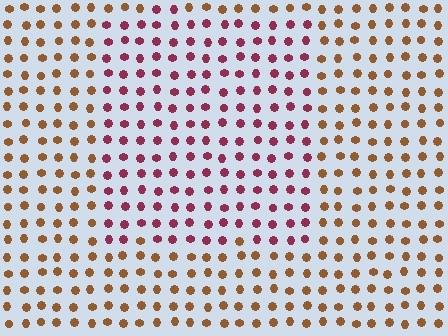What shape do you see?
I see a rectangle.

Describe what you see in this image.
The image is filled with small brown elements in a uniform arrangement. A rectangle-shaped region is visible where the elements are tinted to a slightly different hue, forming a subtle color boundary.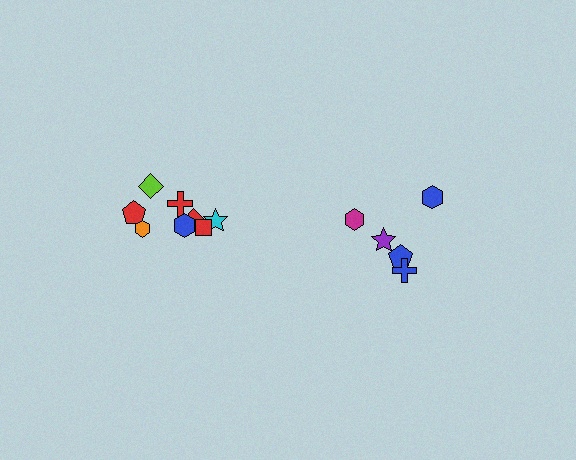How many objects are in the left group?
There are 8 objects.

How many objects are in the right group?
There are 5 objects.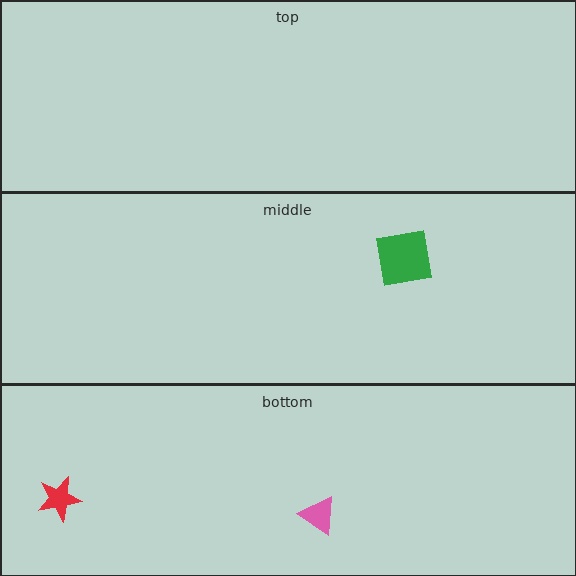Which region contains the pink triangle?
The bottom region.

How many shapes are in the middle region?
1.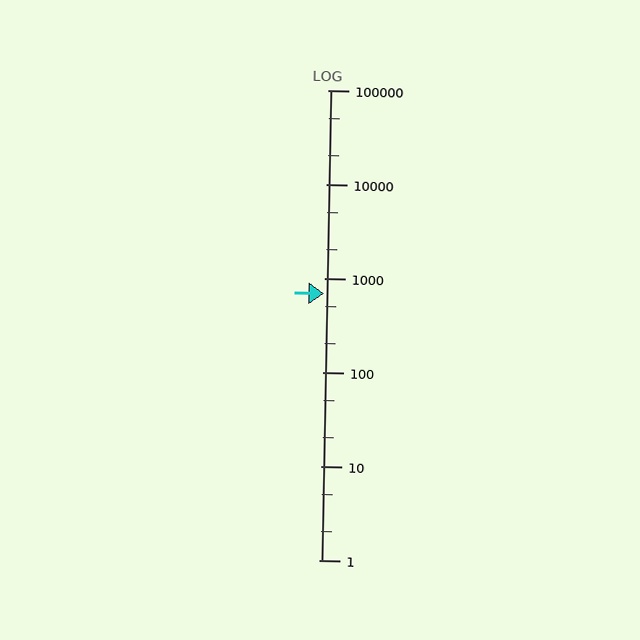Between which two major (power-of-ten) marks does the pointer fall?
The pointer is between 100 and 1000.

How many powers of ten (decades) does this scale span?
The scale spans 5 decades, from 1 to 100000.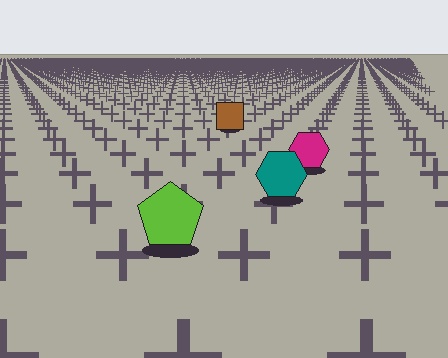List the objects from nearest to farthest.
From nearest to farthest: the lime pentagon, the teal hexagon, the magenta hexagon, the brown square.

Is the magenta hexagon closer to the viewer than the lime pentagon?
No. The lime pentagon is closer — you can tell from the texture gradient: the ground texture is coarser near it.